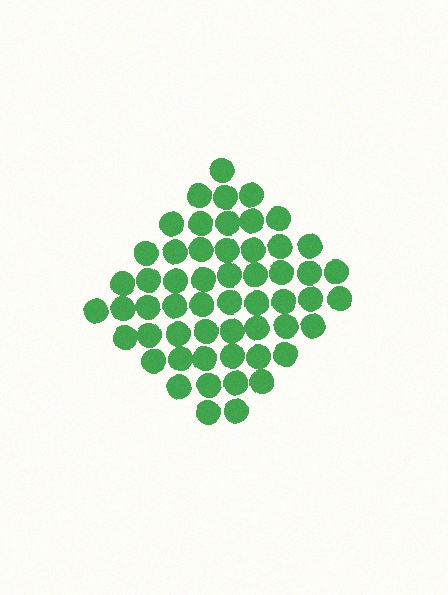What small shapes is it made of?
It is made of small circles.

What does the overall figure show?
The overall figure shows a diamond.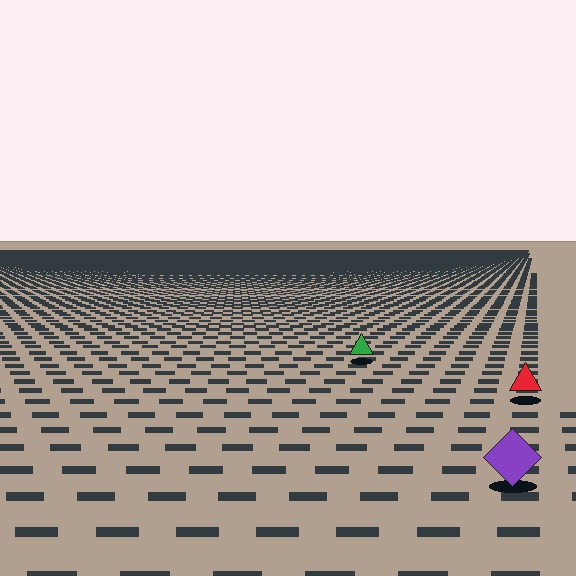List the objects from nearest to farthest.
From nearest to farthest: the purple diamond, the red triangle, the green triangle.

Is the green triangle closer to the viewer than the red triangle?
No. The red triangle is closer — you can tell from the texture gradient: the ground texture is coarser near it.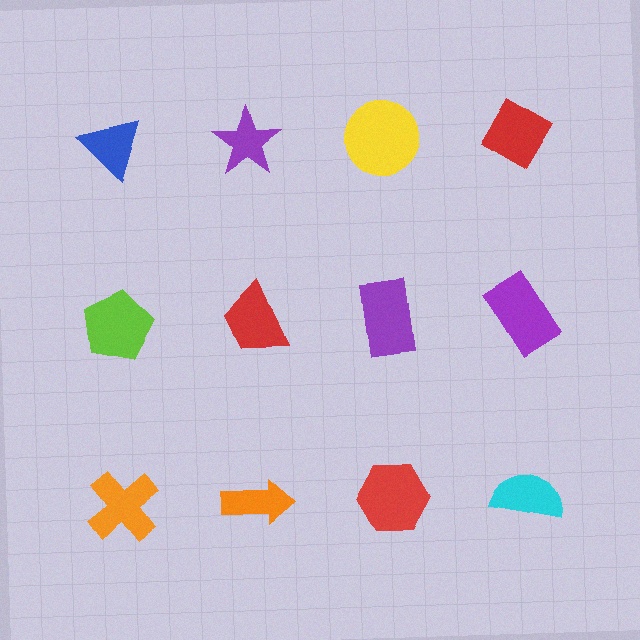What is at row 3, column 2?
An orange arrow.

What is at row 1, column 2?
A purple star.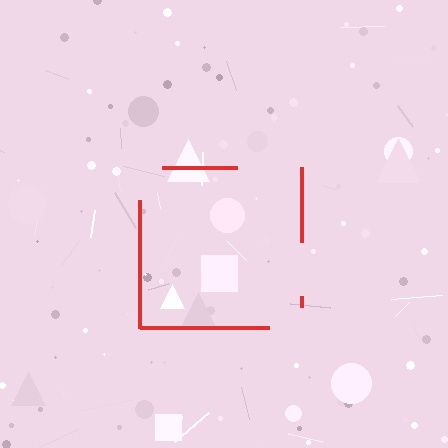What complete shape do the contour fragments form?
The contour fragments form a square.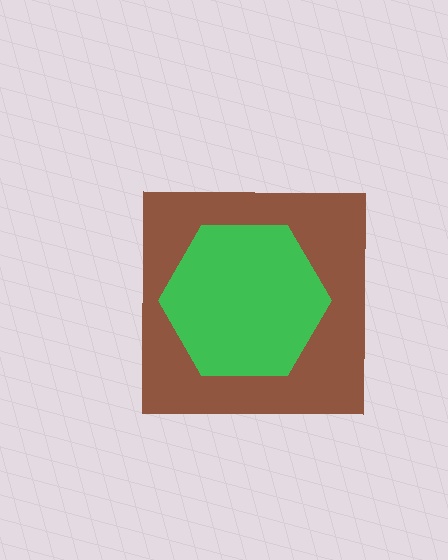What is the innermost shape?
The green hexagon.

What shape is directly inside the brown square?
The green hexagon.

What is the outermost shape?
The brown square.